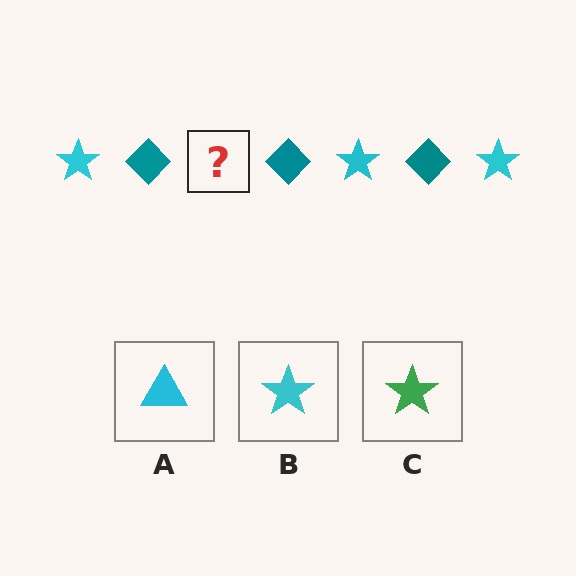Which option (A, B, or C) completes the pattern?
B.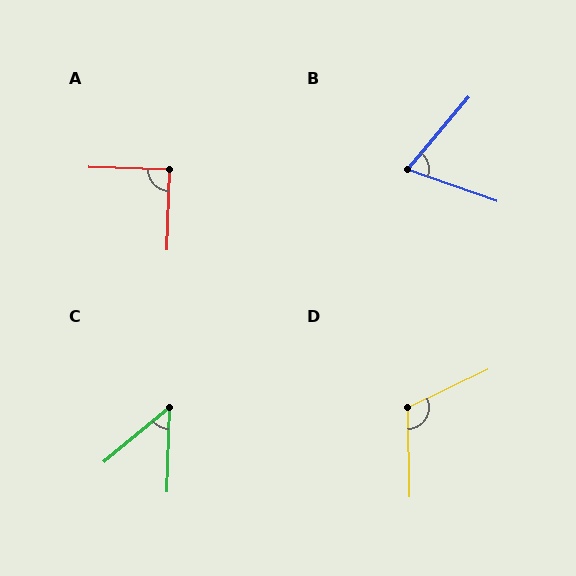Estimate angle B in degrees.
Approximately 69 degrees.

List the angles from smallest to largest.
C (49°), B (69°), A (90°), D (115°).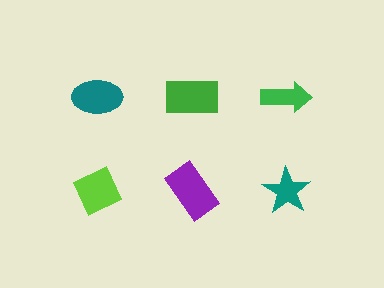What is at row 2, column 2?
A purple rectangle.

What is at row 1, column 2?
A green rectangle.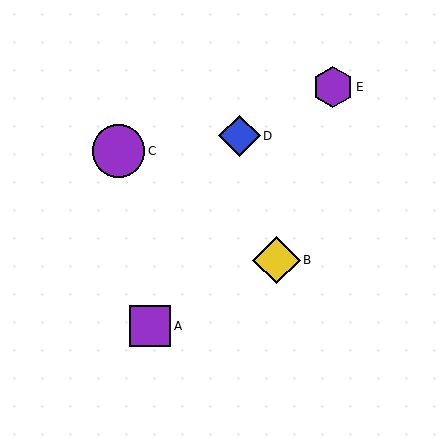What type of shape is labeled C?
Shape C is a purple circle.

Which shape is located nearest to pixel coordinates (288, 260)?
The yellow diamond (labeled B) at (276, 260) is nearest to that location.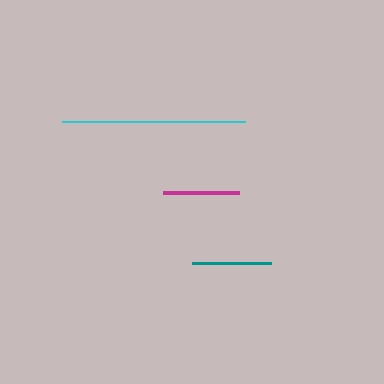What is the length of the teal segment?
The teal segment is approximately 80 pixels long.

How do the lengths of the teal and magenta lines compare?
The teal and magenta lines are approximately the same length.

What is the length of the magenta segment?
The magenta segment is approximately 76 pixels long.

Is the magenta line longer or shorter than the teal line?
The teal line is longer than the magenta line.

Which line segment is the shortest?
The magenta line is the shortest at approximately 76 pixels.